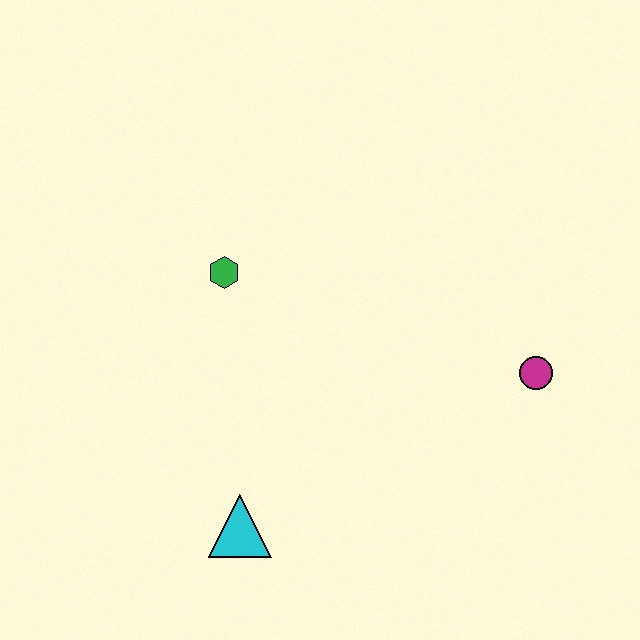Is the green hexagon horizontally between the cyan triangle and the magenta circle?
No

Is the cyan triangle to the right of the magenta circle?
No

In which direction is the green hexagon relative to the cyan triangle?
The green hexagon is above the cyan triangle.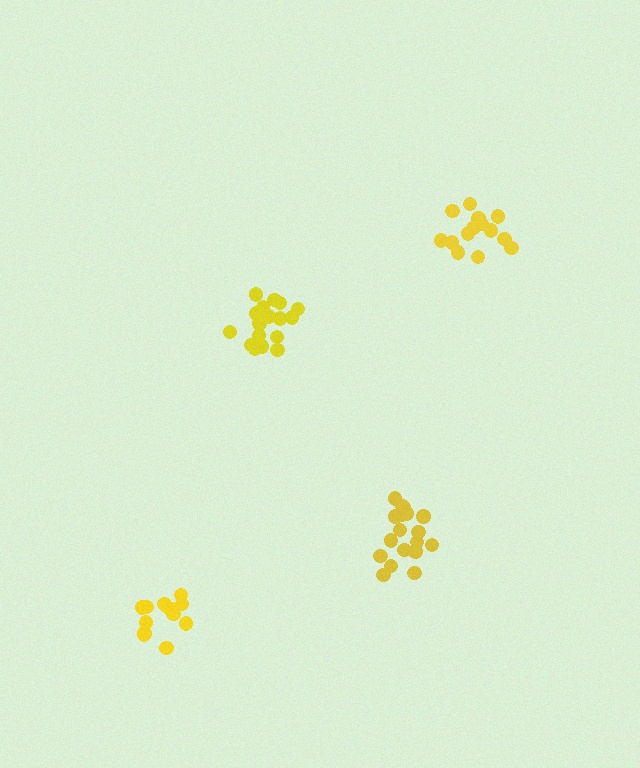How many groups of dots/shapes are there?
There are 4 groups.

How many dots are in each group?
Group 1: 17 dots, Group 2: 13 dots, Group 3: 14 dots, Group 4: 18 dots (62 total).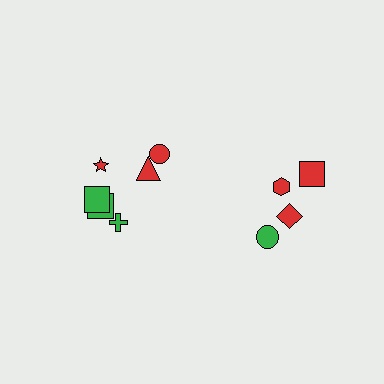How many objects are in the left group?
There are 7 objects.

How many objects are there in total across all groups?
There are 11 objects.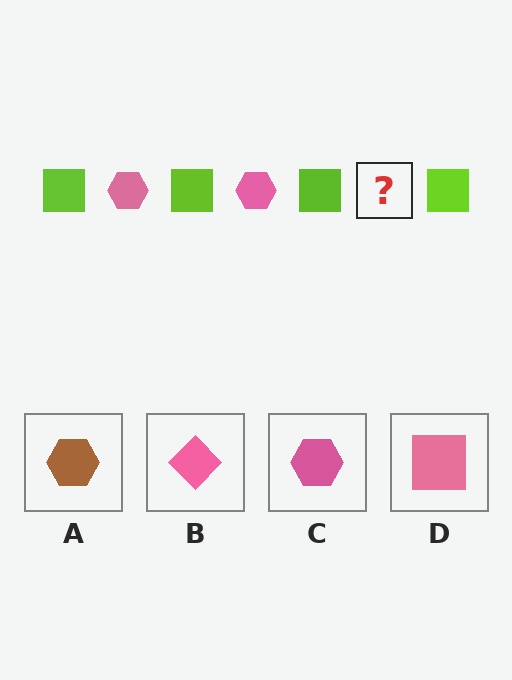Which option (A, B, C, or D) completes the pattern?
C.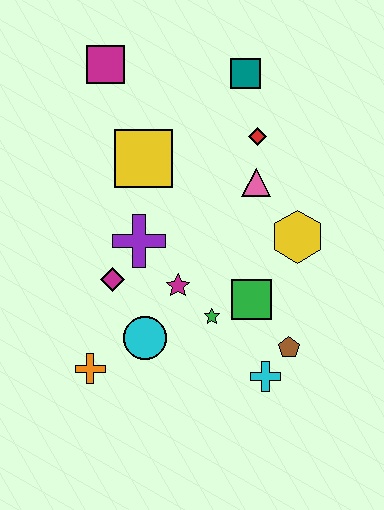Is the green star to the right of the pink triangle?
No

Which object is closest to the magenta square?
The yellow square is closest to the magenta square.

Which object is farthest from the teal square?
The orange cross is farthest from the teal square.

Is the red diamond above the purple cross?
Yes